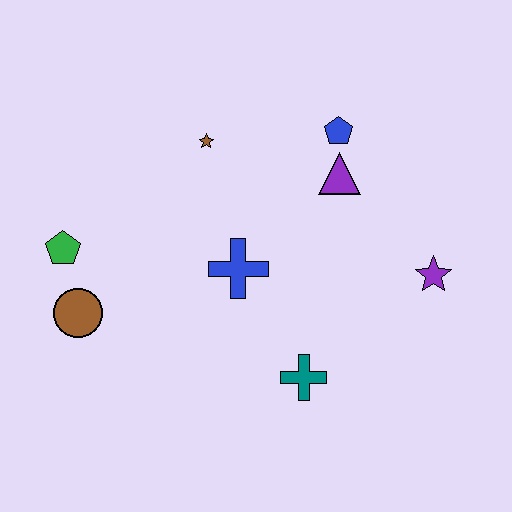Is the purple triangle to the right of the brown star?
Yes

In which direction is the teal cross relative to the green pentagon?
The teal cross is to the right of the green pentagon.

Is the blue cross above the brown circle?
Yes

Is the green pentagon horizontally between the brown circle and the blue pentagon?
No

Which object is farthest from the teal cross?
The green pentagon is farthest from the teal cross.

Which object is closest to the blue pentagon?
The purple triangle is closest to the blue pentagon.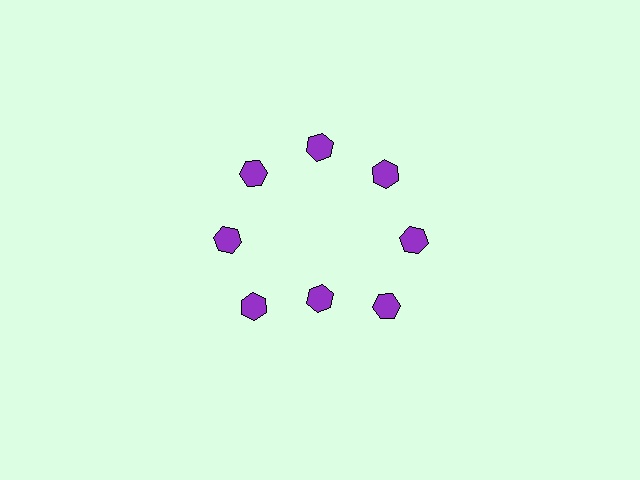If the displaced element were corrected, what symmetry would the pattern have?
It would have 8-fold rotational symmetry — the pattern would map onto itself every 45 degrees.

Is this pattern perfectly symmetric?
No. The 8 purple hexagons are arranged in a ring, but one element near the 6 o'clock position is pulled inward toward the center, breaking the 8-fold rotational symmetry.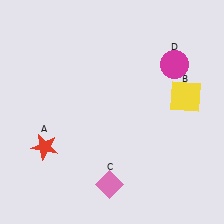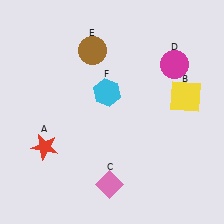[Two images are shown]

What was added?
A brown circle (E), a cyan hexagon (F) were added in Image 2.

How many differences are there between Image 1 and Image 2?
There are 2 differences between the two images.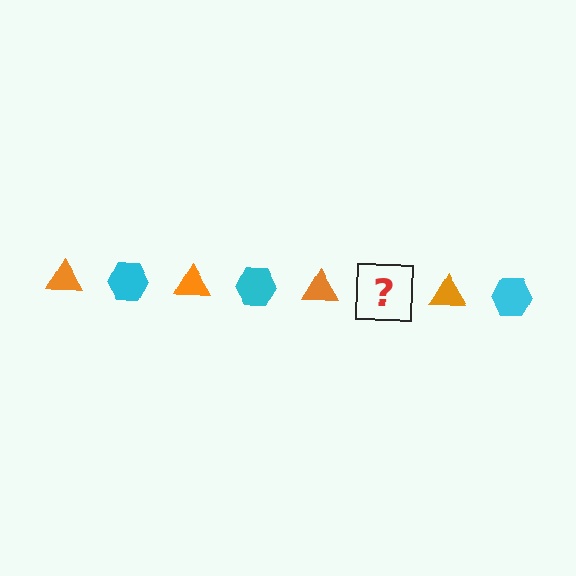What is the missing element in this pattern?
The missing element is a cyan hexagon.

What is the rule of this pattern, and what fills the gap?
The rule is that the pattern alternates between orange triangle and cyan hexagon. The gap should be filled with a cyan hexagon.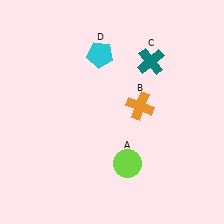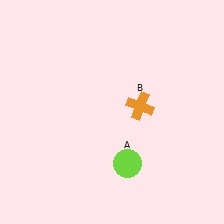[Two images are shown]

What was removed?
The teal cross (C), the cyan pentagon (D) were removed in Image 2.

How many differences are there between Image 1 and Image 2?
There are 2 differences between the two images.